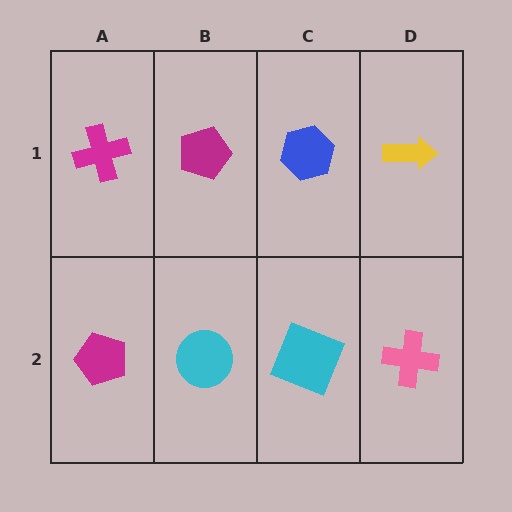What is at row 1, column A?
A magenta cross.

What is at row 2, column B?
A cyan circle.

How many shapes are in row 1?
4 shapes.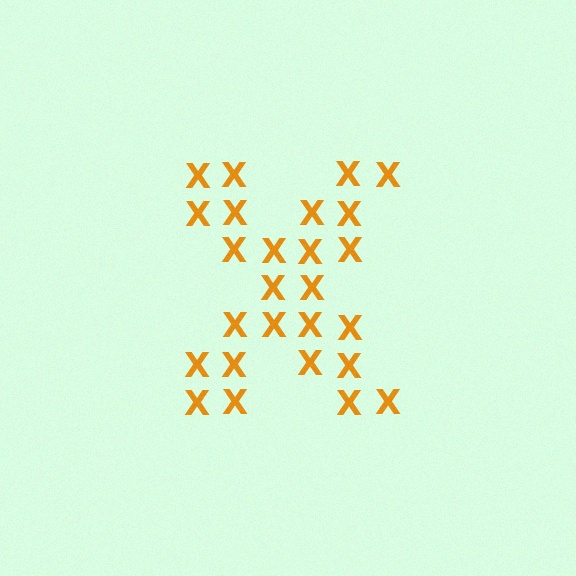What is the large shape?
The large shape is the letter X.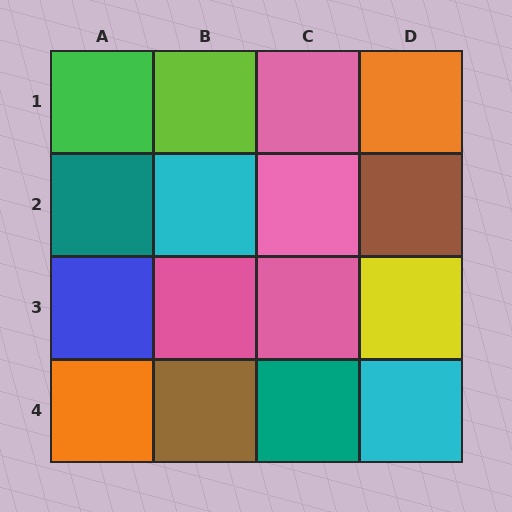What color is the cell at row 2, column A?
Teal.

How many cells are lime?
1 cell is lime.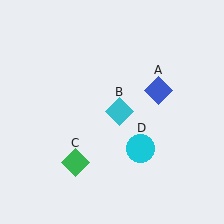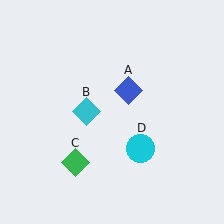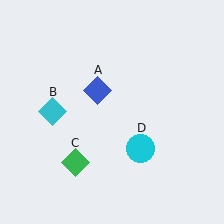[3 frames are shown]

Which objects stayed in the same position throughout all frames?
Green diamond (object C) and cyan circle (object D) remained stationary.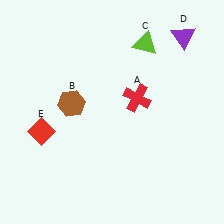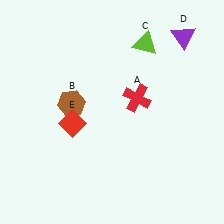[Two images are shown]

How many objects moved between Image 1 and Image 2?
1 object moved between the two images.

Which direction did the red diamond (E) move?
The red diamond (E) moved right.